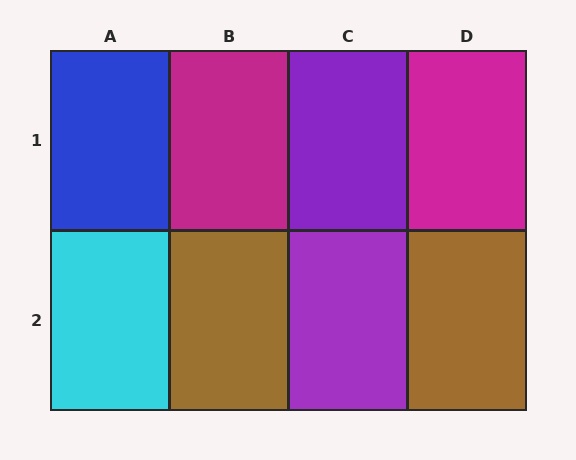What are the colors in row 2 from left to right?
Cyan, brown, purple, brown.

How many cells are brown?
2 cells are brown.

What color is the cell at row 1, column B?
Magenta.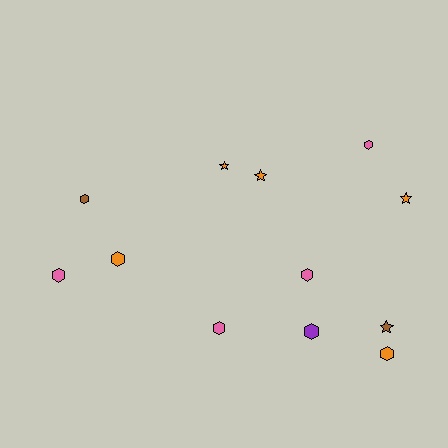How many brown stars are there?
There is 1 brown star.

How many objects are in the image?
There are 12 objects.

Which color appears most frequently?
Orange, with 5 objects.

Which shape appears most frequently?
Hexagon, with 8 objects.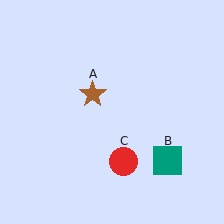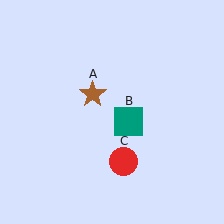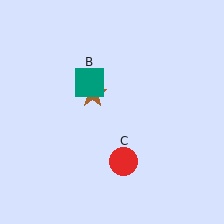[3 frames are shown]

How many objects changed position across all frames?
1 object changed position: teal square (object B).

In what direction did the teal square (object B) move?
The teal square (object B) moved up and to the left.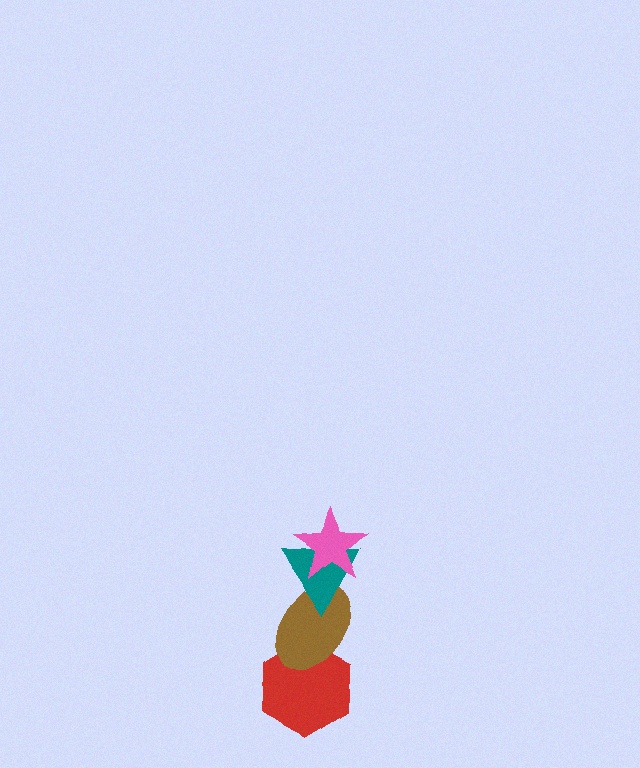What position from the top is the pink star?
The pink star is 1st from the top.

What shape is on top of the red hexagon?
The brown ellipse is on top of the red hexagon.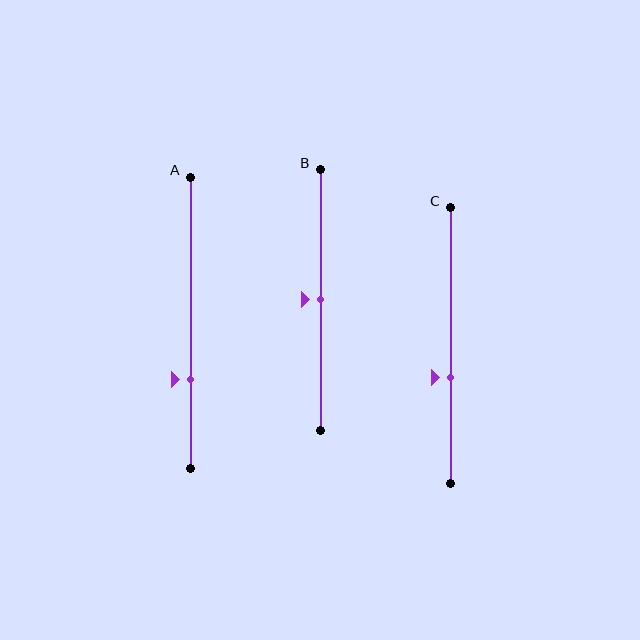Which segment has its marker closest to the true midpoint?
Segment B has its marker closest to the true midpoint.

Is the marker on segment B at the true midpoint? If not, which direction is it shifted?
Yes, the marker on segment B is at the true midpoint.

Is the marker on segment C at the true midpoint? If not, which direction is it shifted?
No, the marker on segment C is shifted downward by about 11% of the segment length.